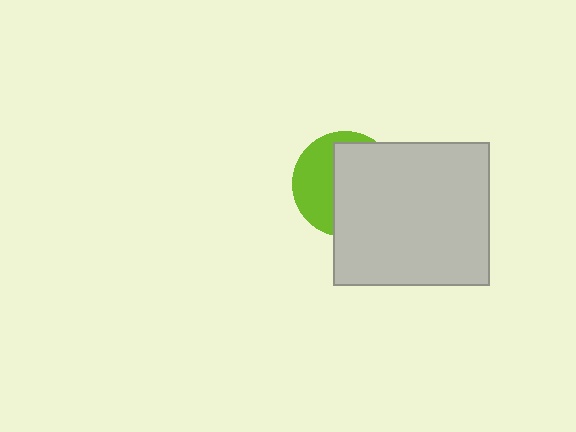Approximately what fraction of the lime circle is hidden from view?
Roughly 60% of the lime circle is hidden behind the light gray rectangle.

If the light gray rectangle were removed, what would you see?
You would see the complete lime circle.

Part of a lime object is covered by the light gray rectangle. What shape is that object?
It is a circle.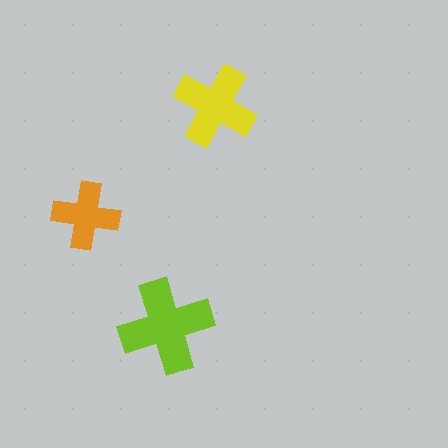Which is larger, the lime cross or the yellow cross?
The lime one.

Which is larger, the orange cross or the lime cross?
The lime one.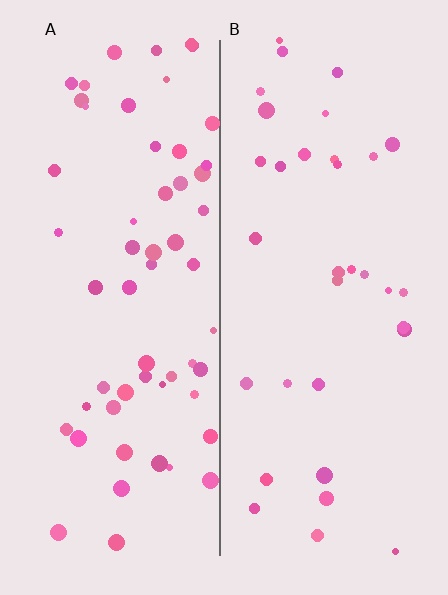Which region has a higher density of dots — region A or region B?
A (the left).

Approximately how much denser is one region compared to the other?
Approximately 1.7× — region A over region B.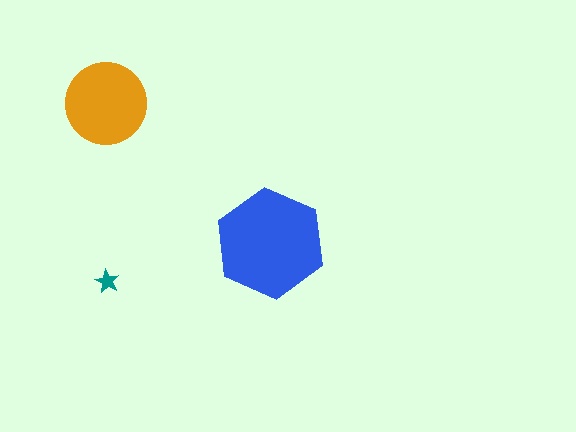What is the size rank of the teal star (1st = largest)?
3rd.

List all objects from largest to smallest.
The blue hexagon, the orange circle, the teal star.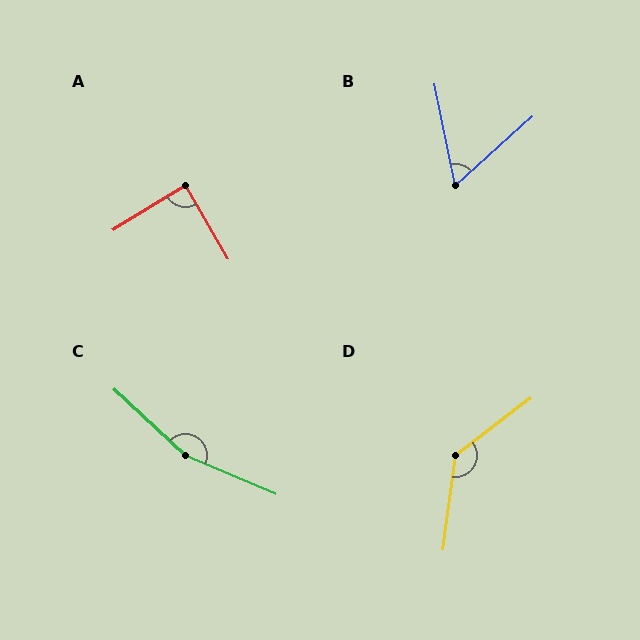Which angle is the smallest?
B, at approximately 60 degrees.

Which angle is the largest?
C, at approximately 160 degrees.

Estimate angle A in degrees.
Approximately 89 degrees.